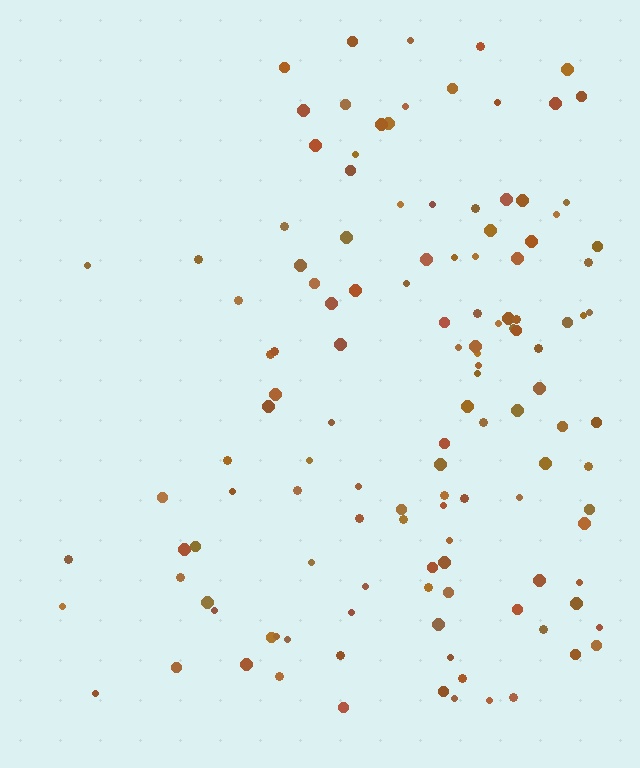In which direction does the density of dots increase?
From left to right, with the right side densest.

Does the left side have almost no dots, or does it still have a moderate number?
Still a moderate number, just noticeably fewer than the right.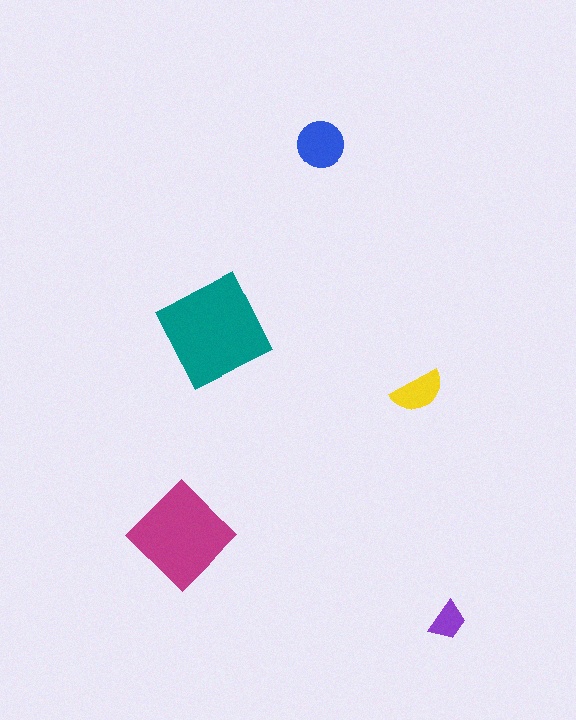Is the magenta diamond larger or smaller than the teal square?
Smaller.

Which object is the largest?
The teal square.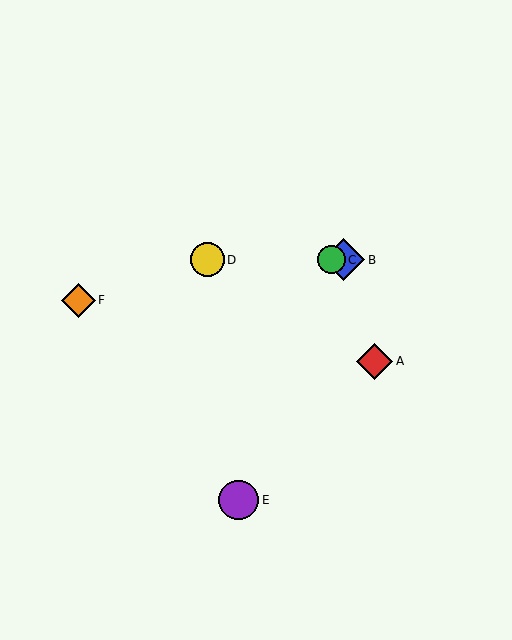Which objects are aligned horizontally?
Objects B, C, D are aligned horizontally.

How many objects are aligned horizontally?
3 objects (B, C, D) are aligned horizontally.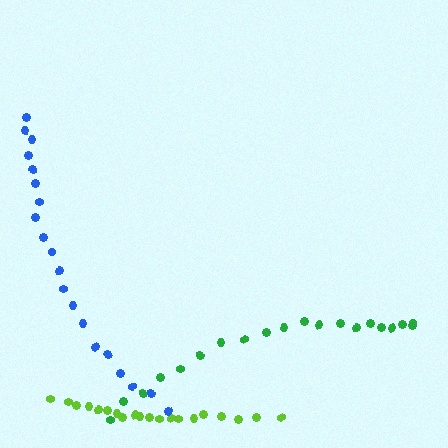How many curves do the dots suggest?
There are 3 distinct paths.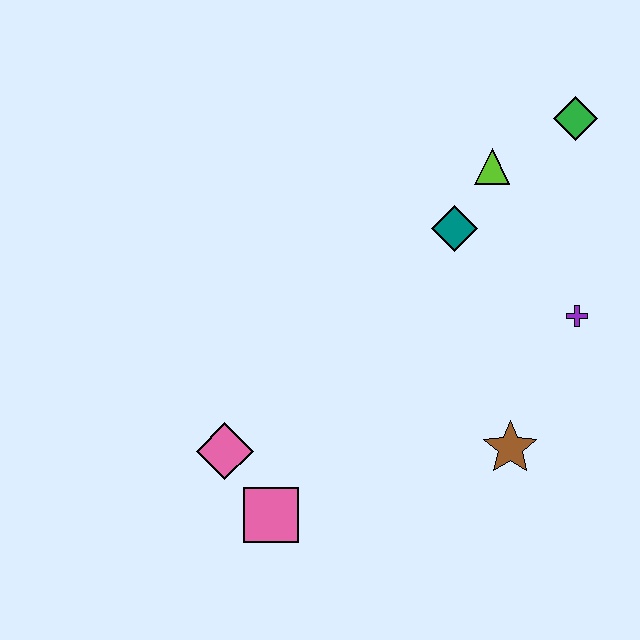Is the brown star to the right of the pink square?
Yes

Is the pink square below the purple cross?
Yes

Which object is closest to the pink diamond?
The pink square is closest to the pink diamond.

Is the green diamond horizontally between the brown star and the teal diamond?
No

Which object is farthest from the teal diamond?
The pink square is farthest from the teal diamond.